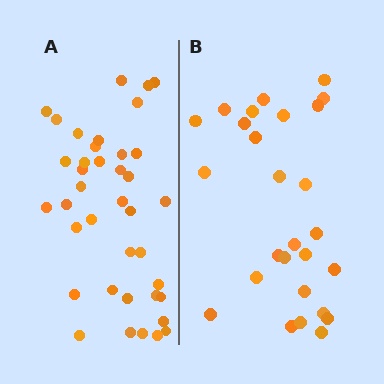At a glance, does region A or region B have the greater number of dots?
Region A (the left region) has more dots.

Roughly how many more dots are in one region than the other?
Region A has roughly 12 or so more dots than region B.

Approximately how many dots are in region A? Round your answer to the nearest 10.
About 40 dots. (The exact count is 39, which rounds to 40.)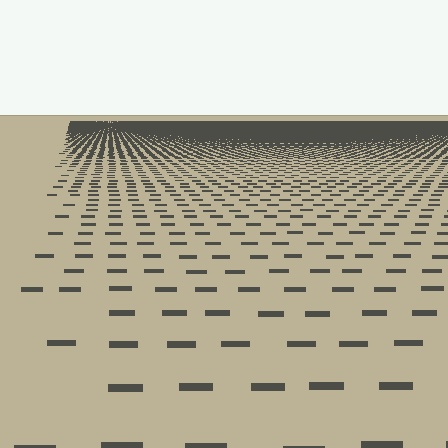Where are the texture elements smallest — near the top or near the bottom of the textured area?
Near the top.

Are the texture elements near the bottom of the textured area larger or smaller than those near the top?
Larger. Near the bottom, elements are closer to the viewer and appear at a bigger on-screen size.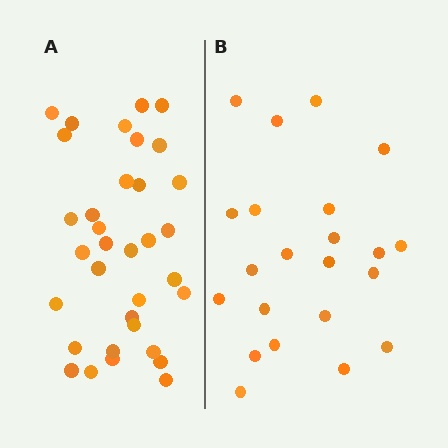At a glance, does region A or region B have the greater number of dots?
Region A (the left region) has more dots.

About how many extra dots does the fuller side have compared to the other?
Region A has roughly 12 or so more dots than region B.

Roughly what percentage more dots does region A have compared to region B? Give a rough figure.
About 55% more.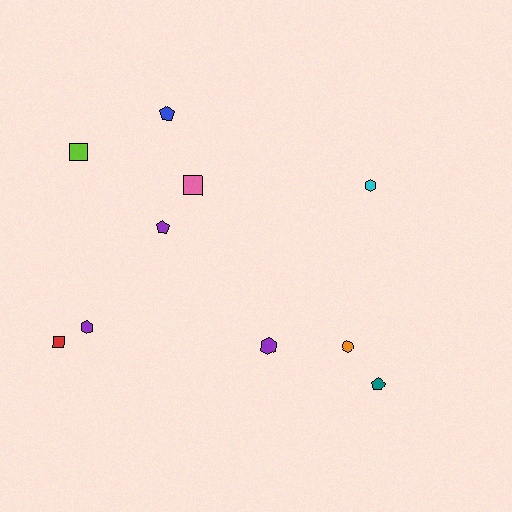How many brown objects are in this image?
There are no brown objects.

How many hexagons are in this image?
There are 3 hexagons.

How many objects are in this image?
There are 10 objects.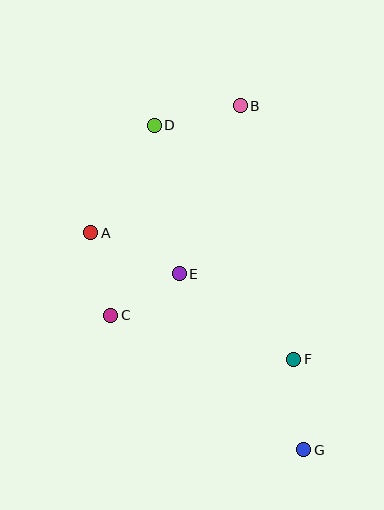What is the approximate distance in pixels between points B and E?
The distance between B and E is approximately 179 pixels.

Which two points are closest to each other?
Points C and E are closest to each other.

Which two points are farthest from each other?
Points D and G are farthest from each other.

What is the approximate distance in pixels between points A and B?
The distance between A and B is approximately 196 pixels.